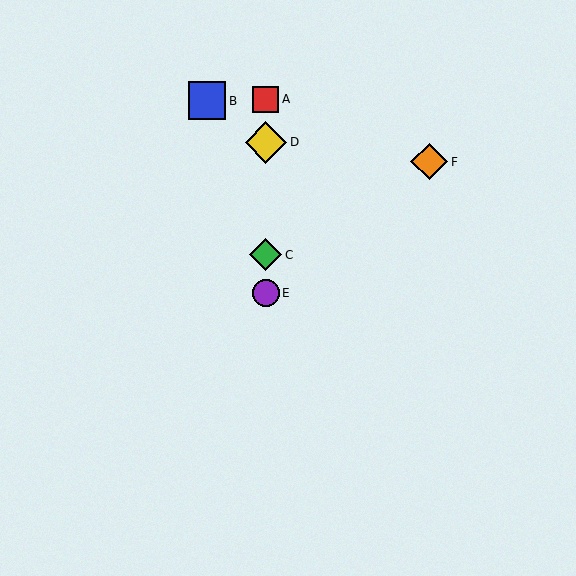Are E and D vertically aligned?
Yes, both are at x≈266.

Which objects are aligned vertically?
Objects A, C, D, E are aligned vertically.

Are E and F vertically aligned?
No, E is at x≈266 and F is at x≈429.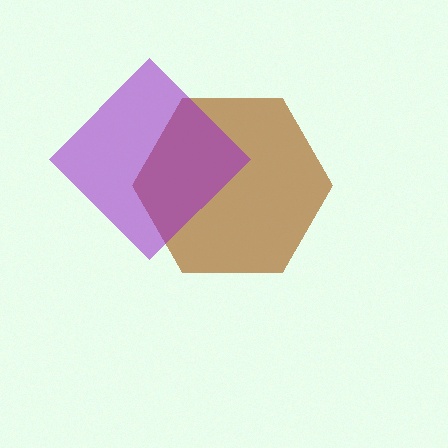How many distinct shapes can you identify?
There are 2 distinct shapes: a brown hexagon, a purple diamond.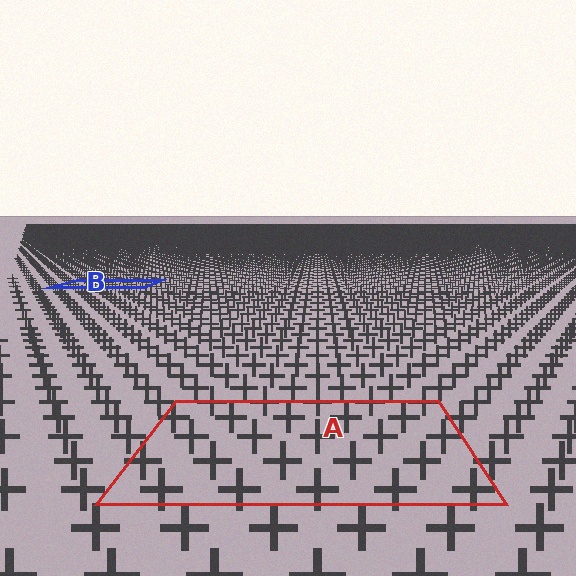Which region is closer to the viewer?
Region A is closer. The texture elements there are larger and more spread out.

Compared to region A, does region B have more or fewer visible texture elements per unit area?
Region B has more texture elements per unit area — they are packed more densely because it is farther away.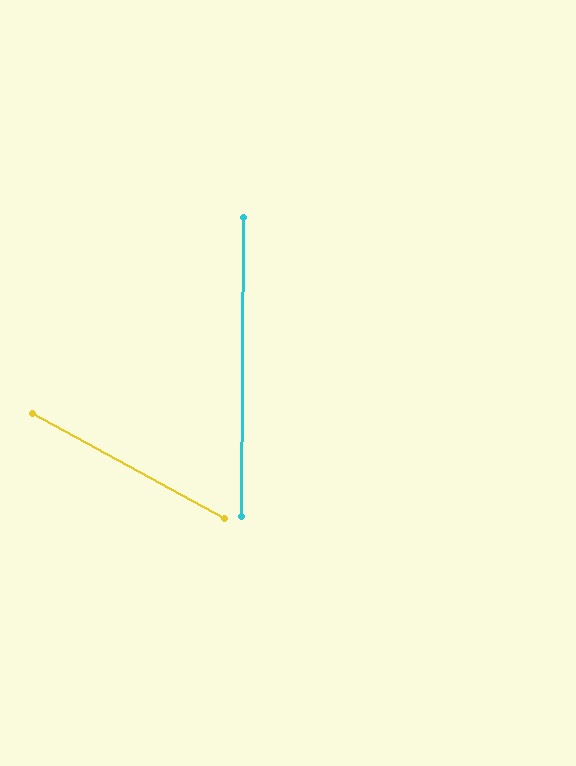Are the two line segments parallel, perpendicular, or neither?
Neither parallel nor perpendicular — they differ by about 62°.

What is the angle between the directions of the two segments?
Approximately 62 degrees.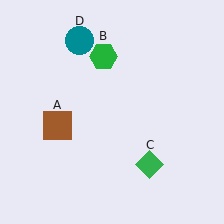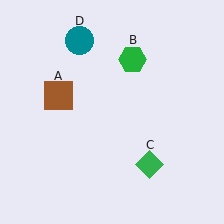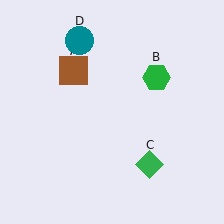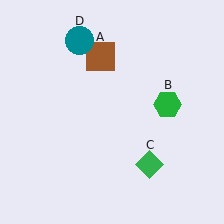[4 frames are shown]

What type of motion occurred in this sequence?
The brown square (object A), green hexagon (object B) rotated clockwise around the center of the scene.